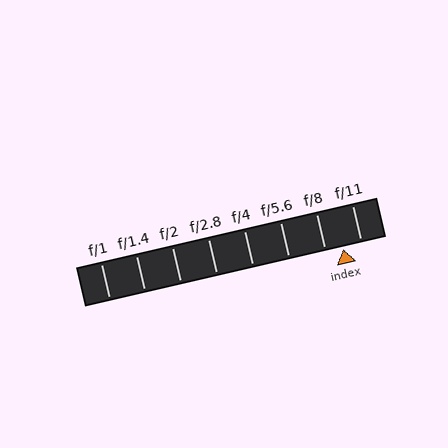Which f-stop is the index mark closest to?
The index mark is closest to f/8.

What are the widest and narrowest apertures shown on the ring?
The widest aperture shown is f/1 and the narrowest is f/11.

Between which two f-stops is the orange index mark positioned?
The index mark is between f/8 and f/11.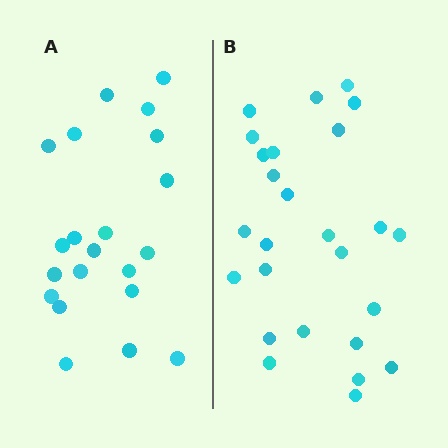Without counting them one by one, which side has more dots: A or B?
Region B (the right region) has more dots.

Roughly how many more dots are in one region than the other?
Region B has about 5 more dots than region A.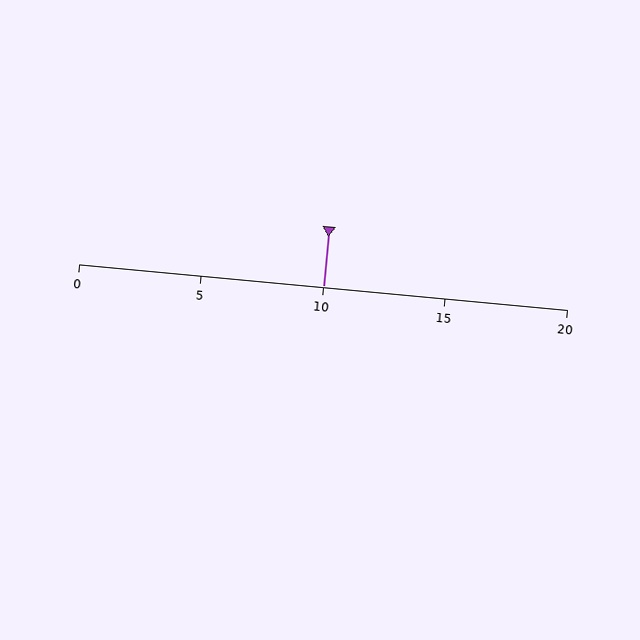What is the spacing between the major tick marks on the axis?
The major ticks are spaced 5 apart.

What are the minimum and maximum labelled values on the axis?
The axis runs from 0 to 20.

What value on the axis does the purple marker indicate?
The marker indicates approximately 10.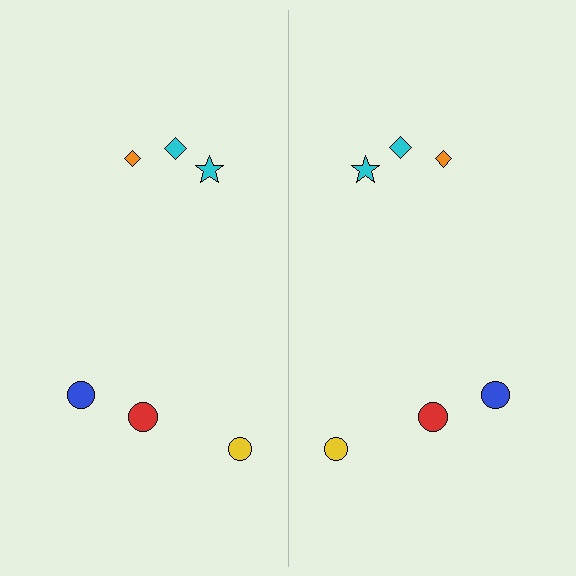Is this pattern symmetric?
Yes, this pattern has bilateral (reflection) symmetry.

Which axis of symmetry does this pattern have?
The pattern has a vertical axis of symmetry running through the center of the image.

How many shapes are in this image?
There are 12 shapes in this image.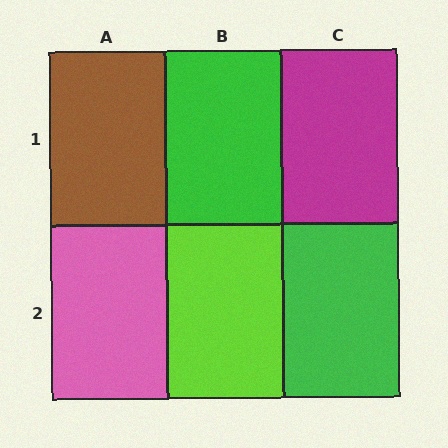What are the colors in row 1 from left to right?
Brown, green, magenta.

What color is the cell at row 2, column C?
Green.